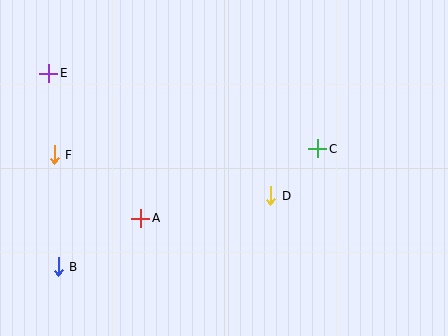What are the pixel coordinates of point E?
Point E is at (49, 73).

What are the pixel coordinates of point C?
Point C is at (318, 149).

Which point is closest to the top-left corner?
Point E is closest to the top-left corner.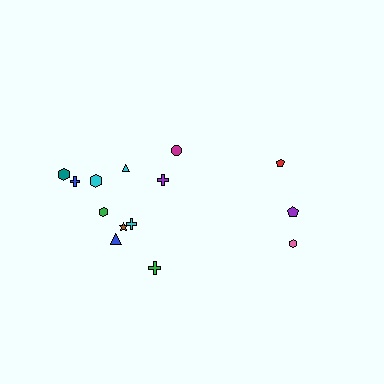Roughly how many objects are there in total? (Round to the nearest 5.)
Roughly 15 objects in total.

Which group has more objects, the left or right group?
The left group.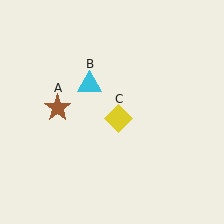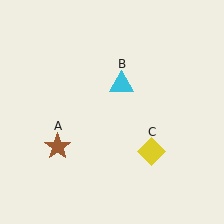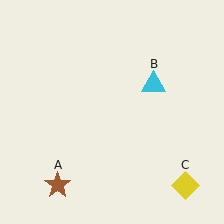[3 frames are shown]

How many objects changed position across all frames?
3 objects changed position: brown star (object A), cyan triangle (object B), yellow diamond (object C).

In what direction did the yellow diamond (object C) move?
The yellow diamond (object C) moved down and to the right.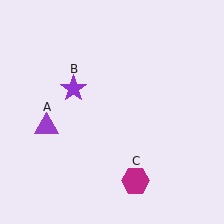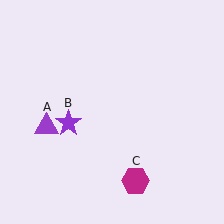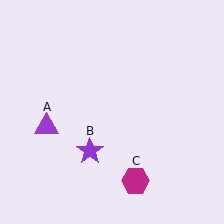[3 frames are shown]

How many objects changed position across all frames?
1 object changed position: purple star (object B).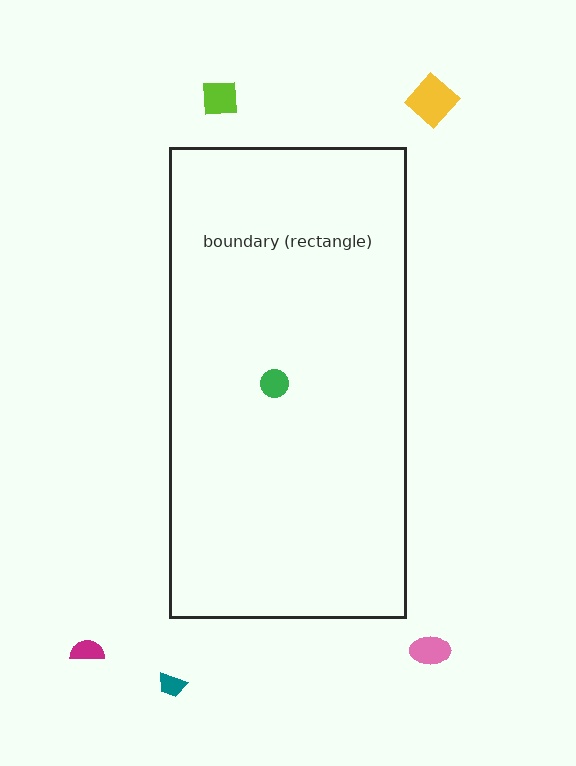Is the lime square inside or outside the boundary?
Outside.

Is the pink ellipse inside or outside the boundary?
Outside.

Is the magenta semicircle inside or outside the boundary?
Outside.